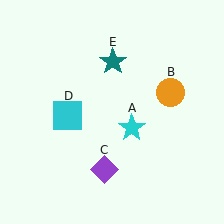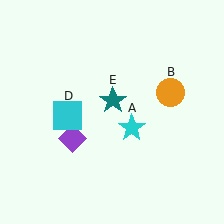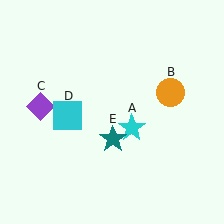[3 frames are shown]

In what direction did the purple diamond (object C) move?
The purple diamond (object C) moved up and to the left.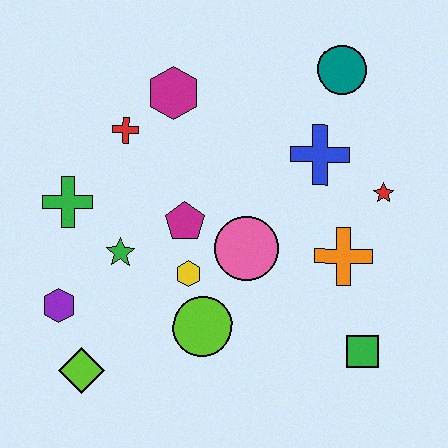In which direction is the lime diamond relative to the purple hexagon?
The lime diamond is below the purple hexagon.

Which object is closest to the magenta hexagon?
The red cross is closest to the magenta hexagon.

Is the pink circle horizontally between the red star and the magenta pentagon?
Yes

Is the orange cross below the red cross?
Yes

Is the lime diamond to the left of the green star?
Yes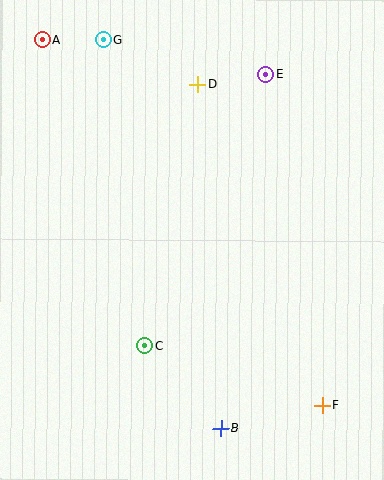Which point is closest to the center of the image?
Point C at (145, 346) is closest to the center.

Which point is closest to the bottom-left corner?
Point C is closest to the bottom-left corner.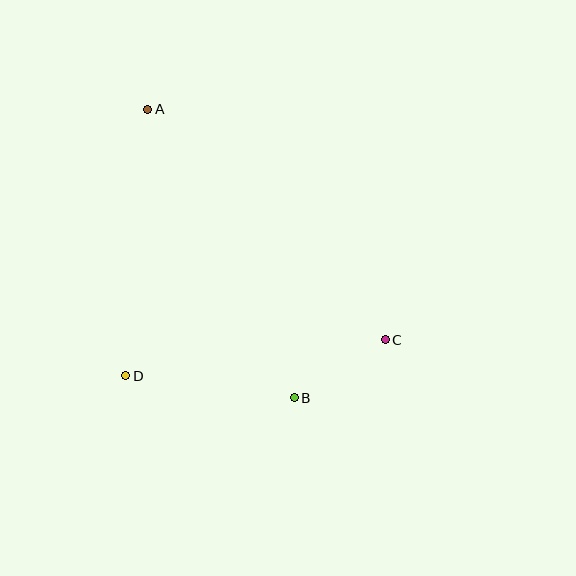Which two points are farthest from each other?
Points A and C are farthest from each other.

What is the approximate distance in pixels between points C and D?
The distance between C and D is approximately 262 pixels.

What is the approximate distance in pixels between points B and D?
The distance between B and D is approximately 170 pixels.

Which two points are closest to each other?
Points B and C are closest to each other.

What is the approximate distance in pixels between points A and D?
The distance between A and D is approximately 267 pixels.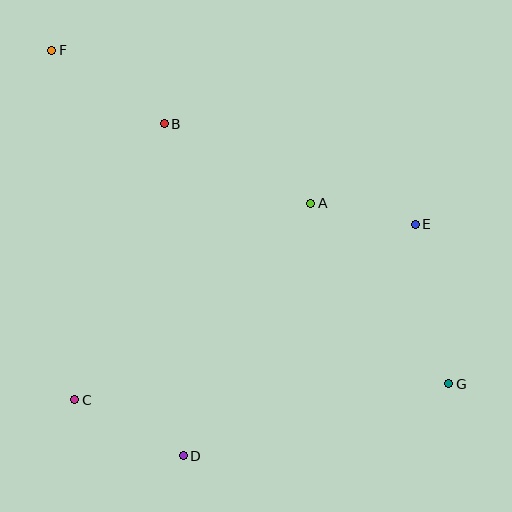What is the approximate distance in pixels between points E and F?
The distance between E and F is approximately 403 pixels.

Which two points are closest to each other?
Points A and E are closest to each other.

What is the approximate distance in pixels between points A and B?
The distance between A and B is approximately 166 pixels.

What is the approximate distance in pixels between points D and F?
The distance between D and F is approximately 426 pixels.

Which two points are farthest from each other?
Points F and G are farthest from each other.